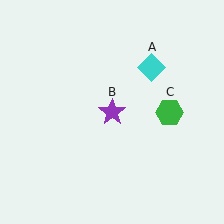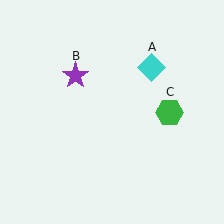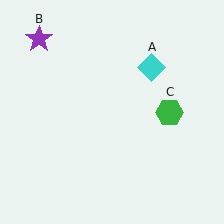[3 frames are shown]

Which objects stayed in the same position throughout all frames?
Cyan diamond (object A) and green hexagon (object C) remained stationary.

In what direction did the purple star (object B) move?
The purple star (object B) moved up and to the left.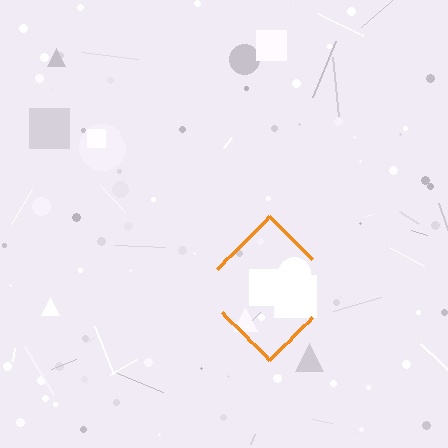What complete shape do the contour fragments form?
The contour fragments form a diamond.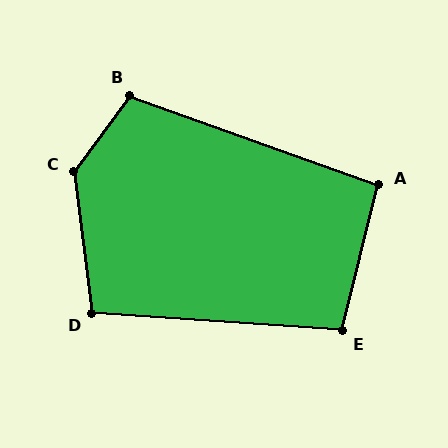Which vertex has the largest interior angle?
C, at approximately 136 degrees.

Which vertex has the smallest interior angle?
A, at approximately 96 degrees.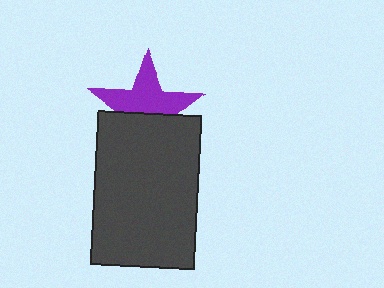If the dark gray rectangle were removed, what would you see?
You would see the complete purple star.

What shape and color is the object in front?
The object in front is a dark gray rectangle.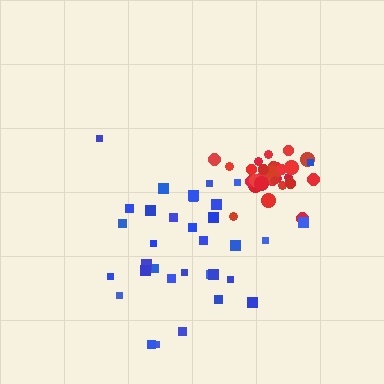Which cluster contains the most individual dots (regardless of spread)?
Blue (34).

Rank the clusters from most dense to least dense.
red, blue.